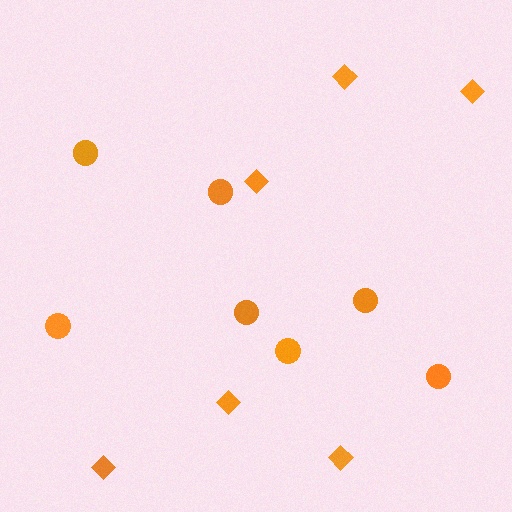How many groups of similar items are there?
There are 2 groups: one group of diamonds (6) and one group of circles (7).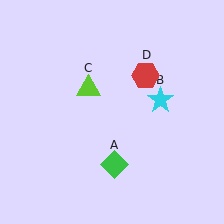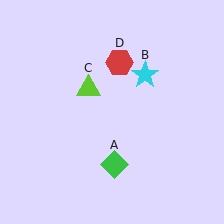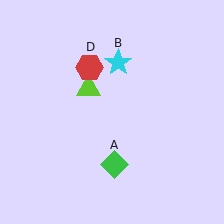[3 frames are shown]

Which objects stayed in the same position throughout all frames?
Green diamond (object A) and lime triangle (object C) remained stationary.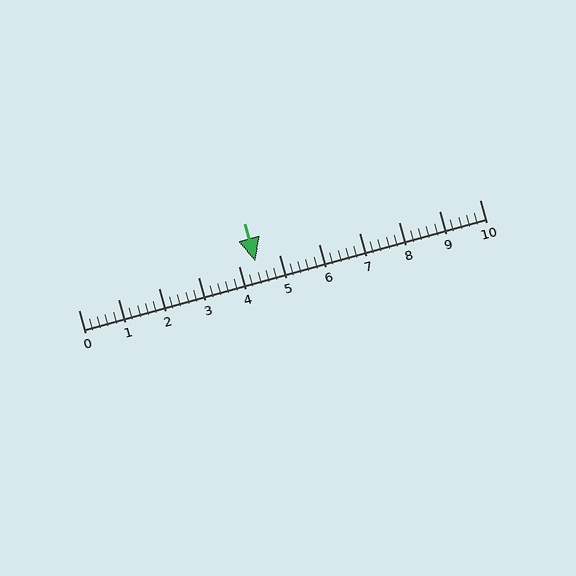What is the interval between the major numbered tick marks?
The major tick marks are spaced 1 units apart.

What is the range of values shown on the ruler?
The ruler shows values from 0 to 10.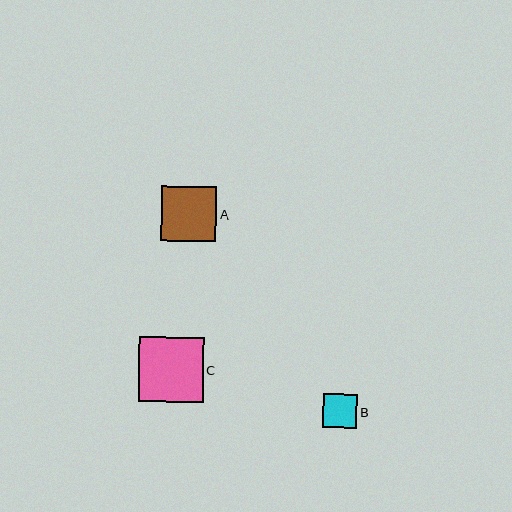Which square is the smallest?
Square B is the smallest with a size of approximately 34 pixels.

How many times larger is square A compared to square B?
Square A is approximately 1.6 times the size of square B.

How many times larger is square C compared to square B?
Square C is approximately 1.9 times the size of square B.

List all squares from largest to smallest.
From largest to smallest: C, A, B.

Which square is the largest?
Square C is the largest with a size of approximately 65 pixels.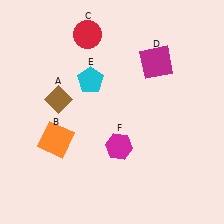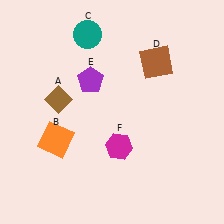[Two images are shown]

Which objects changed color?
C changed from red to teal. D changed from magenta to brown. E changed from cyan to purple.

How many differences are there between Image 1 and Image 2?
There are 3 differences between the two images.